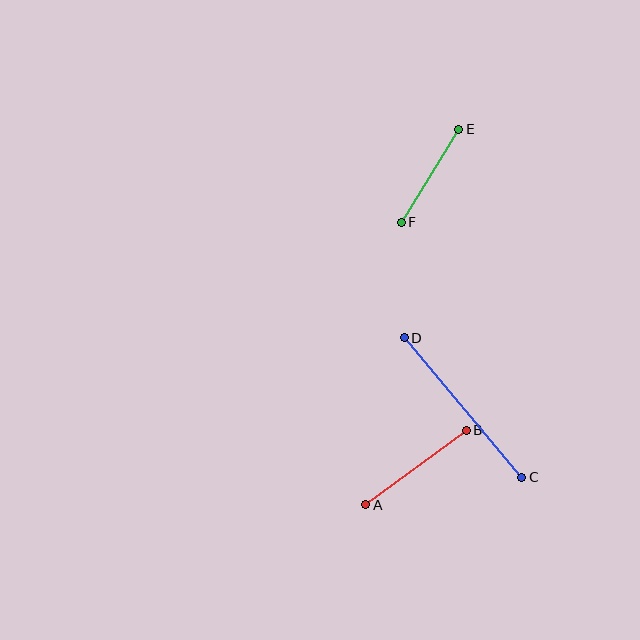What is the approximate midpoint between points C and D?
The midpoint is at approximately (463, 407) pixels.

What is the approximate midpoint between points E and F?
The midpoint is at approximately (430, 176) pixels.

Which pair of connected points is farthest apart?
Points C and D are farthest apart.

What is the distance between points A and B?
The distance is approximately 125 pixels.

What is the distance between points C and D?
The distance is approximately 182 pixels.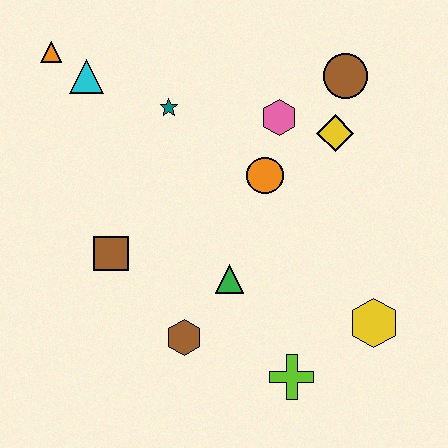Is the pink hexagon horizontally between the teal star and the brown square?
No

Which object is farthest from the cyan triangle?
The yellow hexagon is farthest from the cyan triangle.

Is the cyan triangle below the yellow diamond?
No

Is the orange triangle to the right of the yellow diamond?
No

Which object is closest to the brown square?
The brown hexagon is closest to the brown square.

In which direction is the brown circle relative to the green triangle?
The brown circle is above the green triangle.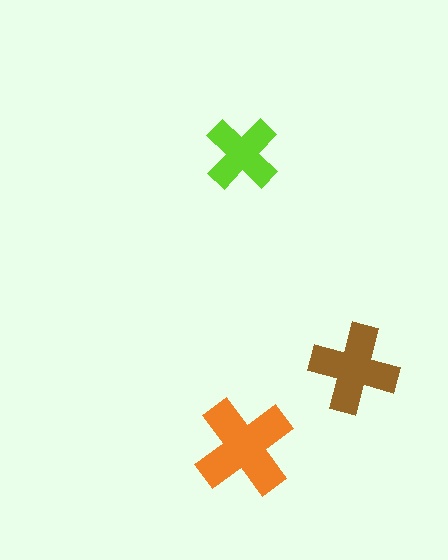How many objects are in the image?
There are 3 objects in the image.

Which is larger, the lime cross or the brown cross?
The brown one.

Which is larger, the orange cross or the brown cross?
The orange one.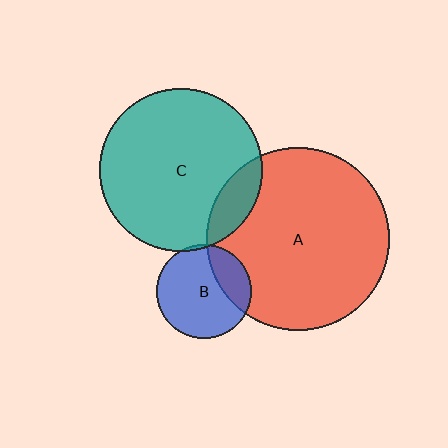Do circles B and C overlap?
Yes.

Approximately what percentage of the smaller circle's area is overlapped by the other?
Approximately 5%.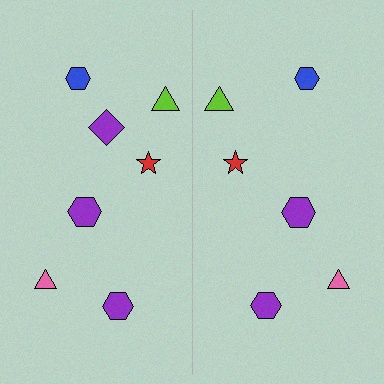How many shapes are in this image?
There are 13 shapes in this image.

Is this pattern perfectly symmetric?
No, the pattern is not perfectly symmetric. A purple diamond is missing from the right side.